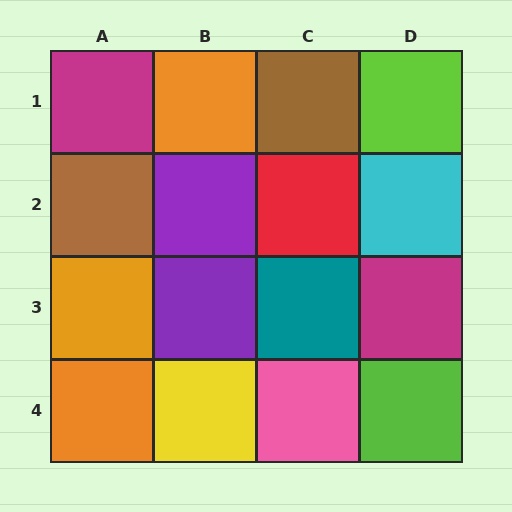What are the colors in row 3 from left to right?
Orange, purple, teal, magenta.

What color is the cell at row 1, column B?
Orange.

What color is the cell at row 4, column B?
Yellow.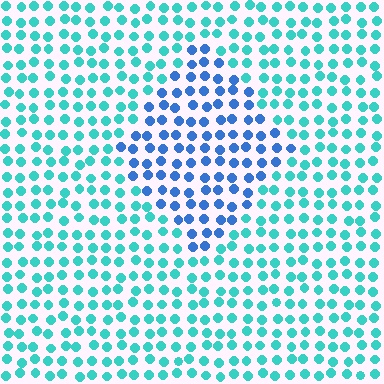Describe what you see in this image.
The image is filled with small cyan elements in a uniform arrangement. A diamond-shaped region is visible where the elements are tinted to a slightly different hue, forming a subtle color boundary.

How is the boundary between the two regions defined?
The boundary is defined purely by a slight shift in hue (about 41 degrees). Spacing, size, and orientation are identical on both sides.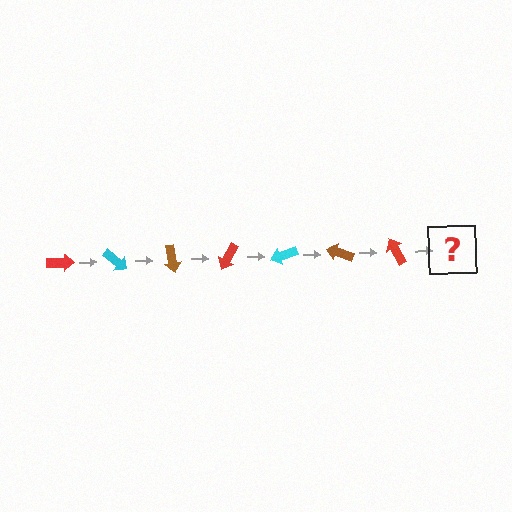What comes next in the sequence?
The next element should be a cyan arrow, rotated 280 degrees from the start.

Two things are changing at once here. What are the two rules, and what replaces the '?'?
The two rules are that it rotates 40 degrees each step and the color cycles through red, cyan, and brown. The '?' should be a cyan arrow, rotated 280 degrees from the start.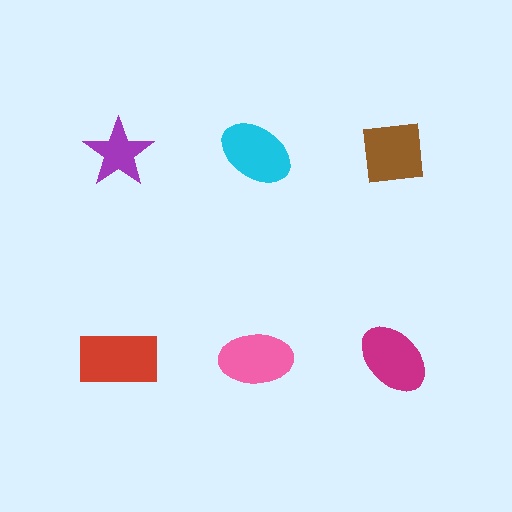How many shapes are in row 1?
3 shapes.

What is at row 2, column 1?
A red rectangle.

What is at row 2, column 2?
A pink ellipse.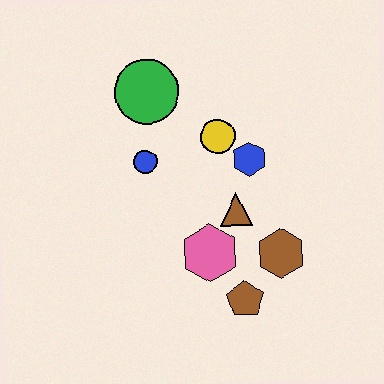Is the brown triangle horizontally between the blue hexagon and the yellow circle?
Yes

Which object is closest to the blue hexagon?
The yellow circle is closest to the blue hexagon.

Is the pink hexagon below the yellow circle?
Yes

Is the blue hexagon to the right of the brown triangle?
Yes